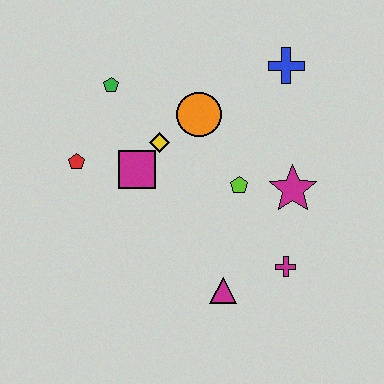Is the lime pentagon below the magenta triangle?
No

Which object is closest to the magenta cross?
The magenta triangle is closest to the magenta cross.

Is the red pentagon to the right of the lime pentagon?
No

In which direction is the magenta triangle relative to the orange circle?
The magenta triangle is below the orange circle.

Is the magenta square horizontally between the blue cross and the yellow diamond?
No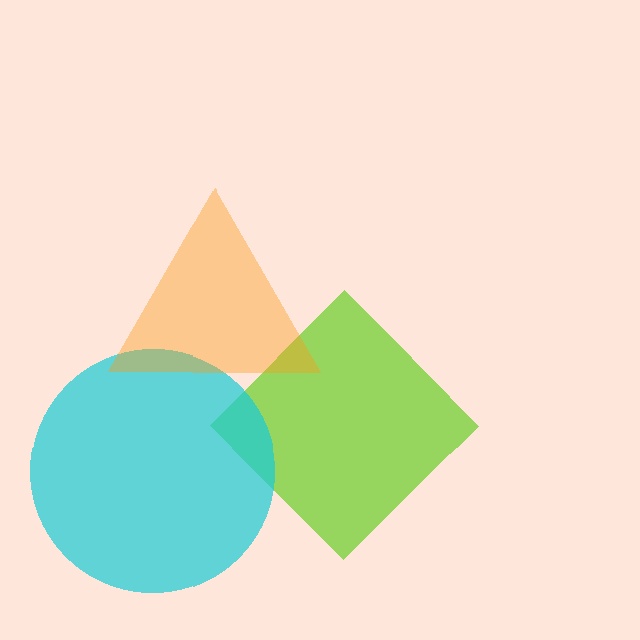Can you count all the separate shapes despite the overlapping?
Yes, there are 3 separate shapes.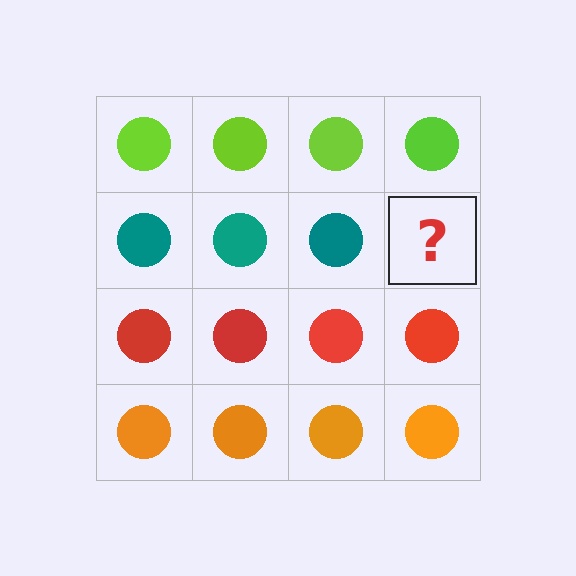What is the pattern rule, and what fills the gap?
The rule is that each row has a consistent color. The gap should be filled with a teal circle.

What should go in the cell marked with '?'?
The missing cell should contain a teal circle.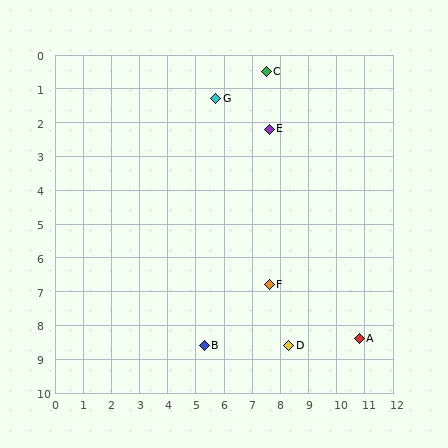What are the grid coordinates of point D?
Point D is at approximately (8.3, 8.6).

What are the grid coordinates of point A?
Point A is at approximately (10.8, 8.4).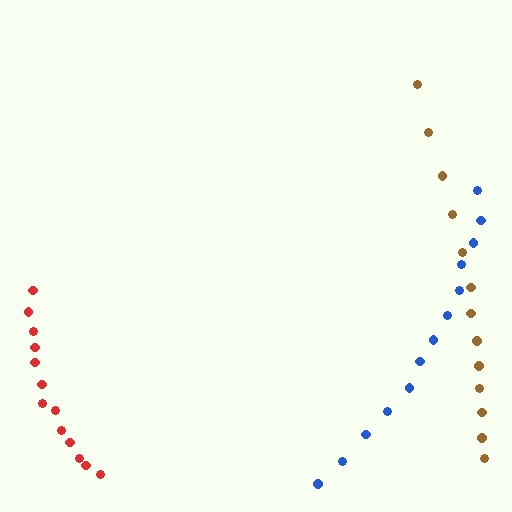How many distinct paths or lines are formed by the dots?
There are 3 distinct paths.